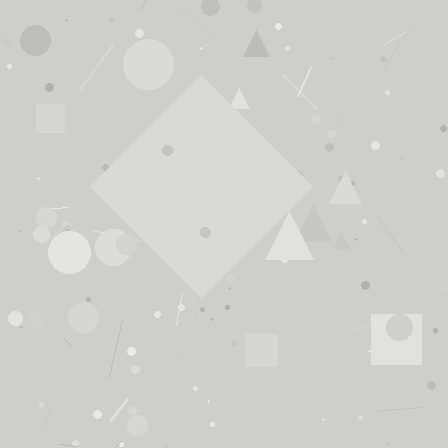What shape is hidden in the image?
A diamond is hidden in the image.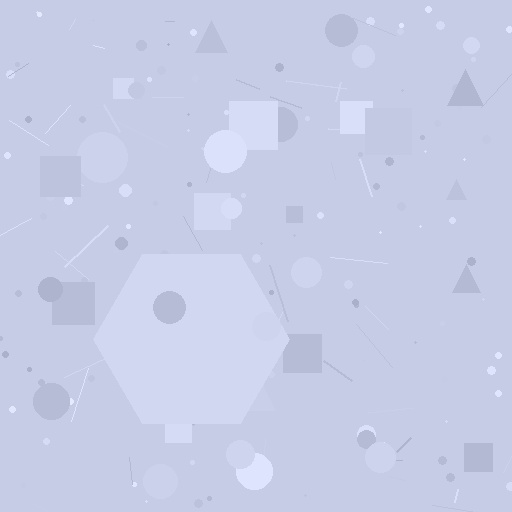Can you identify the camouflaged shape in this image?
The camouflaged shape is a hexagon.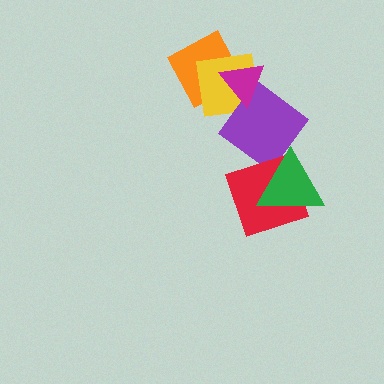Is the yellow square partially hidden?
Yes, it is partially covered by another shape.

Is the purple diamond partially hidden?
Yes, it is partially covered by another shape.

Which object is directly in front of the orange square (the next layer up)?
The yellow square is directly in front of the orange square.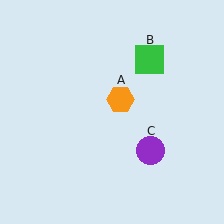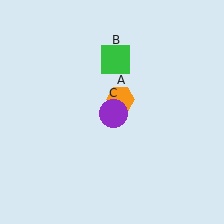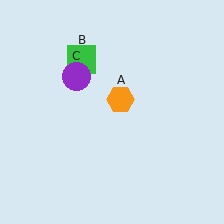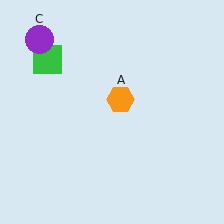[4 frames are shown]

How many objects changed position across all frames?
2 objects changed position: green square (object B), purple circle (object C).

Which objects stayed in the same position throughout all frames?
Orange hexagon (object A) remained stationary.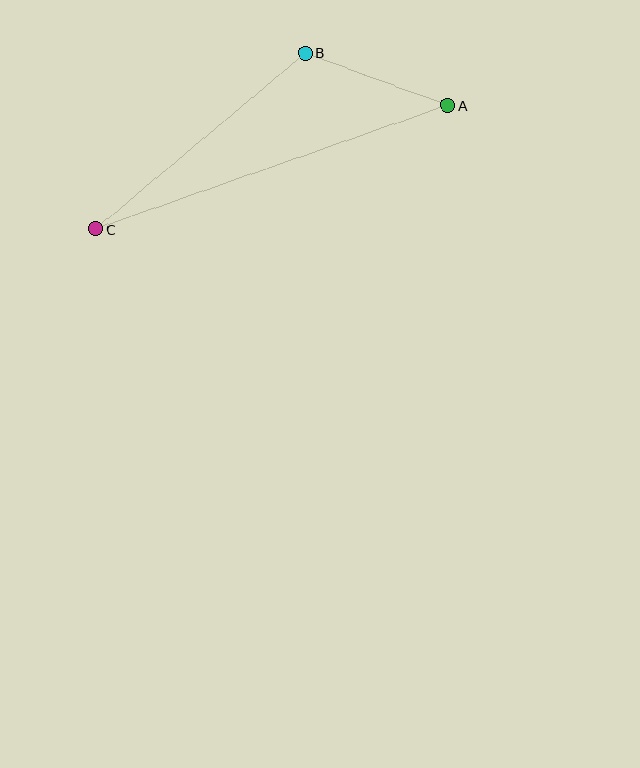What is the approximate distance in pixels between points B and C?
The distance between B and C is approximately 274 pixels.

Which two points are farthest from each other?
Points A and C are farthest from each other.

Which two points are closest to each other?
Points A and B are closest to each other.